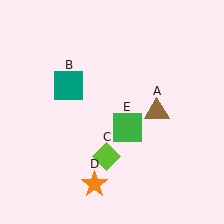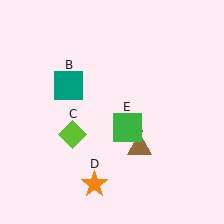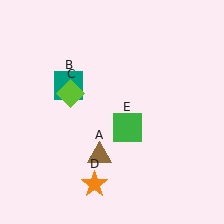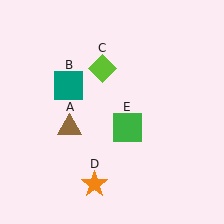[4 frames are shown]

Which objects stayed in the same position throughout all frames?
Teal square (object B) and orange star (object D) and green square (object E) remained stationary.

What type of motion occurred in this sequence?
The brown triangle (object A), lime diamond (object C) rotated clockwise around the center of the scene.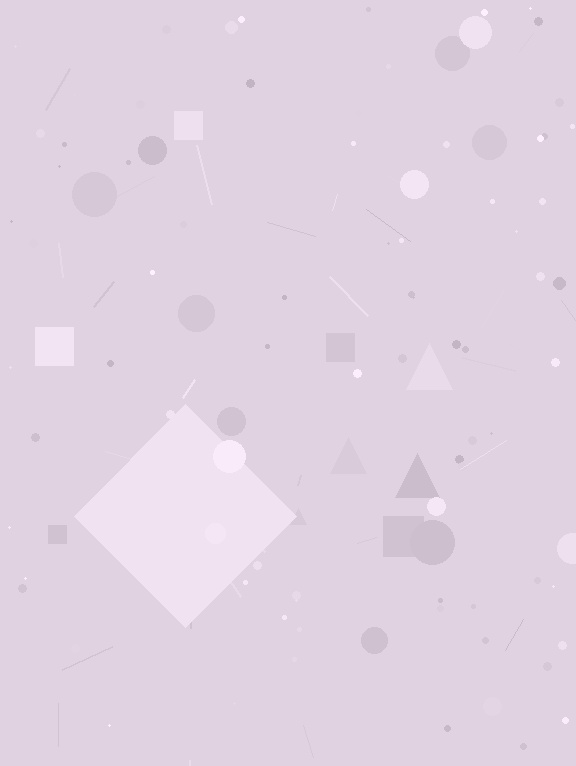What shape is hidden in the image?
A diamond is hidden in the image.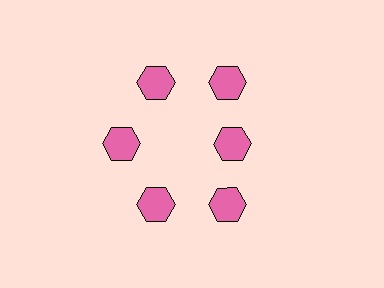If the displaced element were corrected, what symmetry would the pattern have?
It would have 6-fold rotational symmetry — the pattern would map onto itself every 60 degrees.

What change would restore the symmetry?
The symmetry would be restored by moving it outward, back onto the ring so that all 6 hexagons sit at equal angles and equal distance from the center.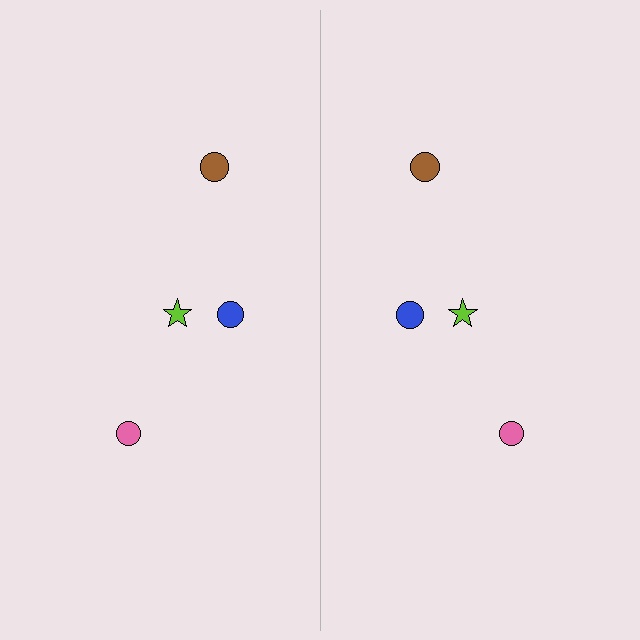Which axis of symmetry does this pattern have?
The pattern has a vertical axis of symmetry running through the center of the image.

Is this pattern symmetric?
Yes, this pattern has bilateral (reflection) symmetry.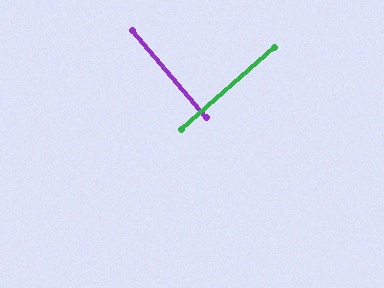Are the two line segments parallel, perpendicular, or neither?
Perpendicular — they meet at approximately 89°.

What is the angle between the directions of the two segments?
Approximately 89 degrees.